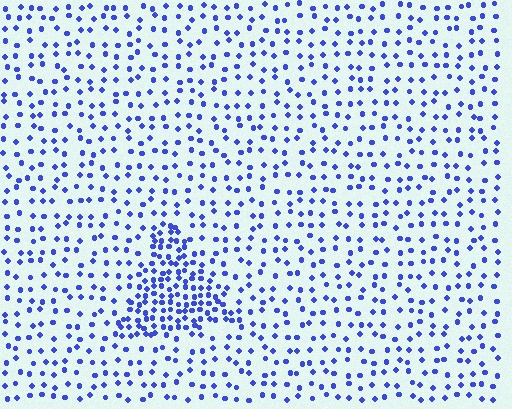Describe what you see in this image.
The image contains small blue elements arranged at two different densities. A triangle-shaped region is visible where the elements are more densely packed than the surrounding area.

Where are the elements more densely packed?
The elements are more densely packed inside the triangle boundary.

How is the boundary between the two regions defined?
The boundary is defined by a change in element density (approximately 2.4x ratio). All elements are the same color, size, and shape.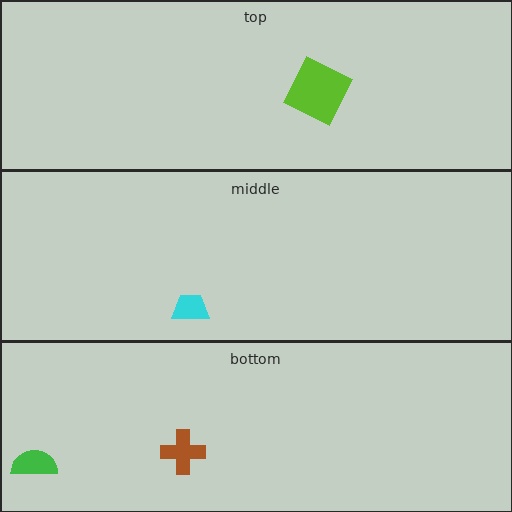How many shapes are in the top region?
1.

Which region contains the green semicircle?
The bottom region.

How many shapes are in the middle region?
1.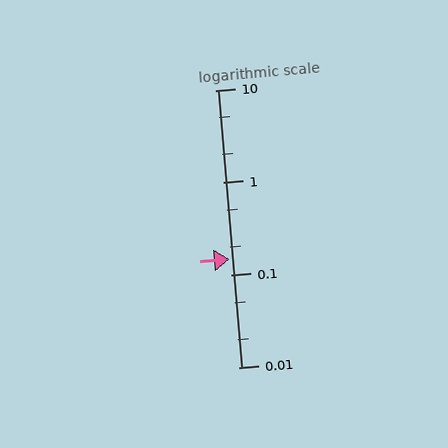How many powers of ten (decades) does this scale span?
The scale spans 3 decades, from 0.01 to 10.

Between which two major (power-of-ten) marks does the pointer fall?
The pointer is between 0.1 and 1.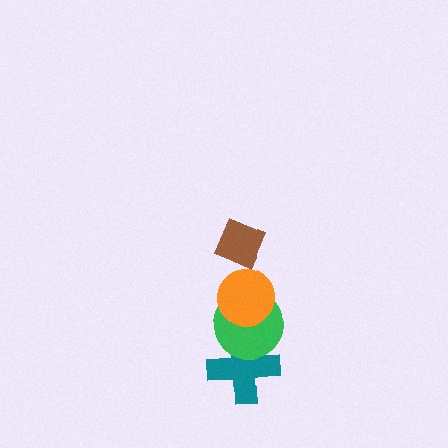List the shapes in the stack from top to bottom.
From top to bottom: the brown diamond, the orange circle, the green circle, the teal cross.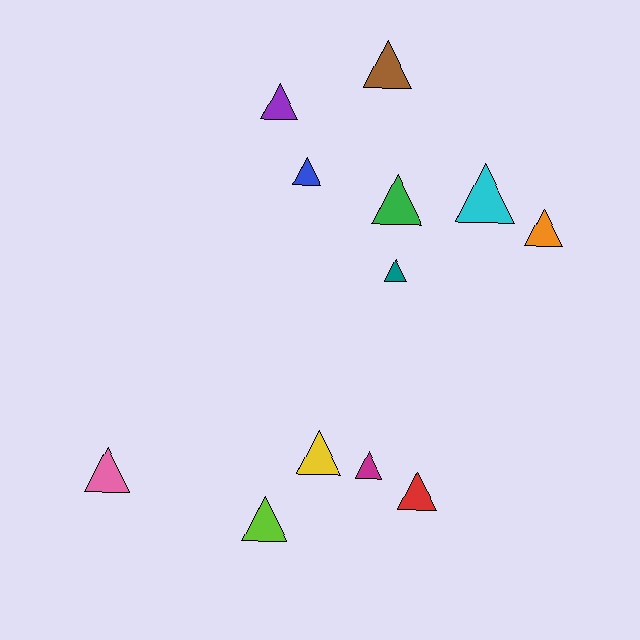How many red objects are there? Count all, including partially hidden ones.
There is 1 red object.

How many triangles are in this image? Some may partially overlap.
There are 12 triangles.